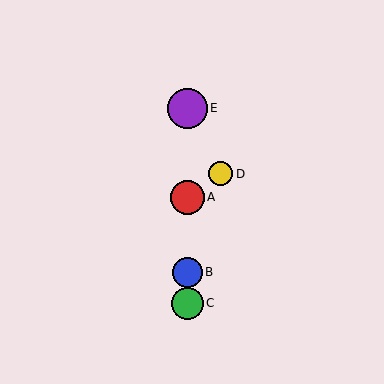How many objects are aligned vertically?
4 objects (A, B, C, E) are aligned vertically.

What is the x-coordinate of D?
Object D is at x≈221.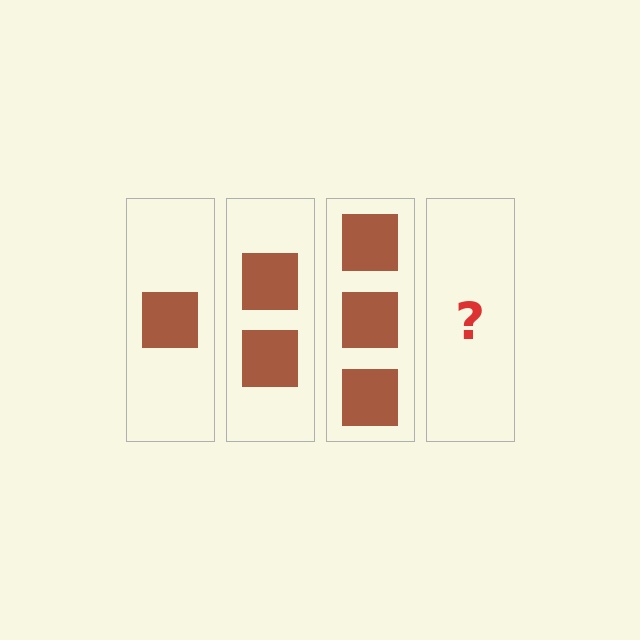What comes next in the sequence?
The next element should be 4 squares.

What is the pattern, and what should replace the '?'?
The pattern is that each step adds one more square. The '?' should be 4 squares.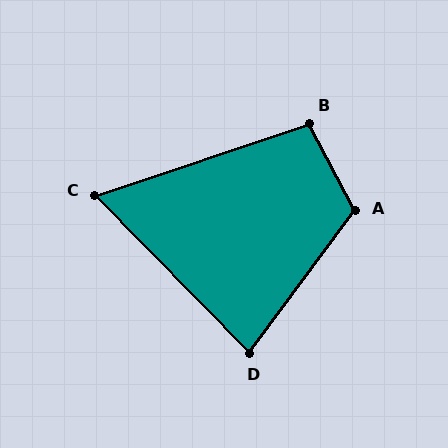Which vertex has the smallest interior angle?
C, at approximately 64 degrees.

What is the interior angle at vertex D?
Approximately 81 degrees (acute).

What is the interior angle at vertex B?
Approximately 99 degrees (obtuse).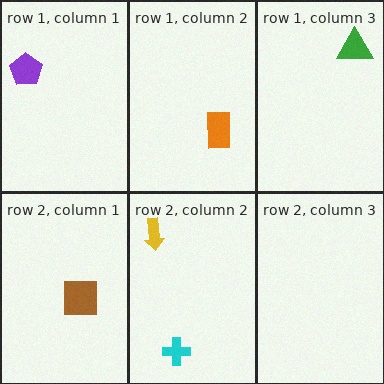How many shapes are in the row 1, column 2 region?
1.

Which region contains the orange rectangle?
The row 1, column 2 region.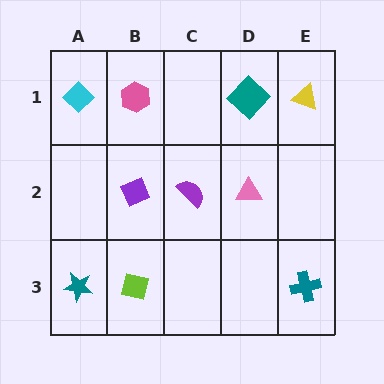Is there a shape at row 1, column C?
No, that cell is empty.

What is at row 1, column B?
A pink hexagon.